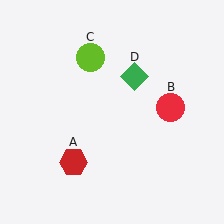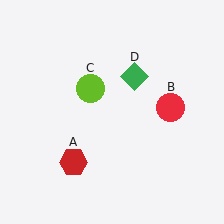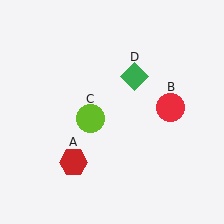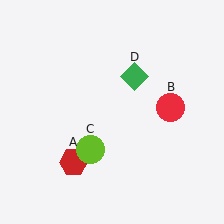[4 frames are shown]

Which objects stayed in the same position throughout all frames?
Red hexagon (object A) and red circle (object B) and green diamond (object D) remained stationary.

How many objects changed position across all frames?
1 object changed position: lime circle (object C).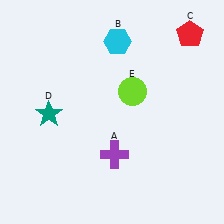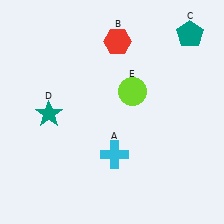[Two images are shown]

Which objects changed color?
A changed from purple to cyan. B changed from cyan to red. C changed from red to teal.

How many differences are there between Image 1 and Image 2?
There are 3 differences between the two images.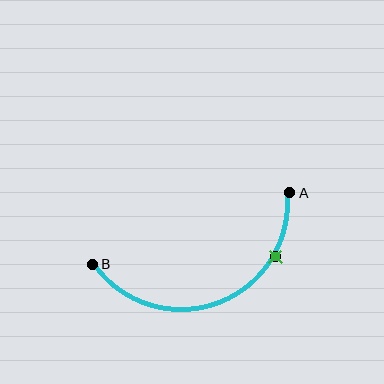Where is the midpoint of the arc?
The arc midpoint is the point on the curve farthest from the straight line joining A and B. It sits below that line.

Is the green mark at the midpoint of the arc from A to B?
No. The green mark lies on the arc but is closer to endpoint A. The arc midpoint would be at the point on the curve equidistant along the arc from both A and B.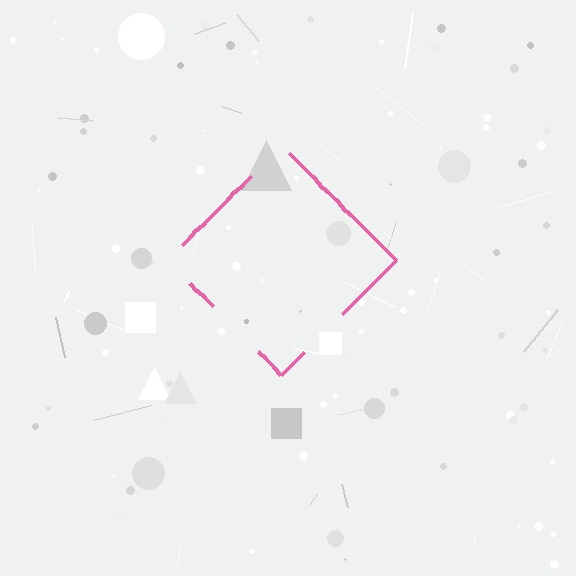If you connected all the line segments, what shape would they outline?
They would outline a diamond.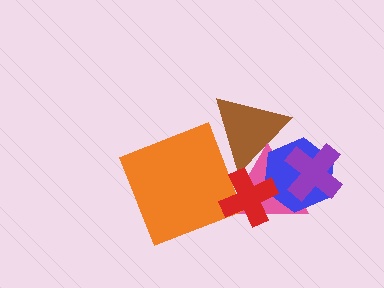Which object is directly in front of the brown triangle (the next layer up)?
The pink triangle is directly in front of the brown triangle.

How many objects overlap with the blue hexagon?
4 objects overlap with the blue hexagon.